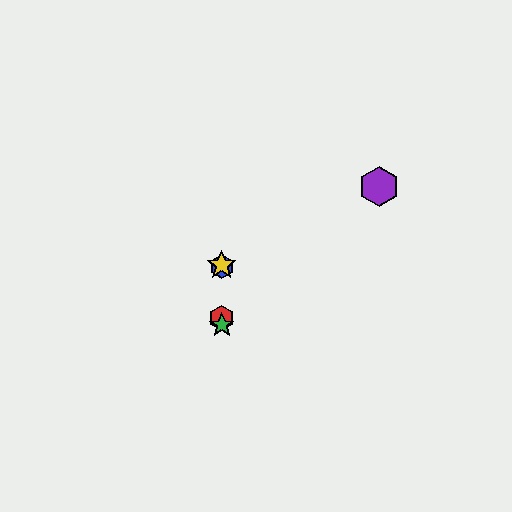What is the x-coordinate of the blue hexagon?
The blue hexagon is at x≈222.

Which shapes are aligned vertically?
The red hexagon, the blue hexagon, the green star, the yellow star are aligned vertically.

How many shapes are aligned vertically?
4 shapes (the red hexagon, the blue hexagon, the green star, the yellow star) are aligned vertically.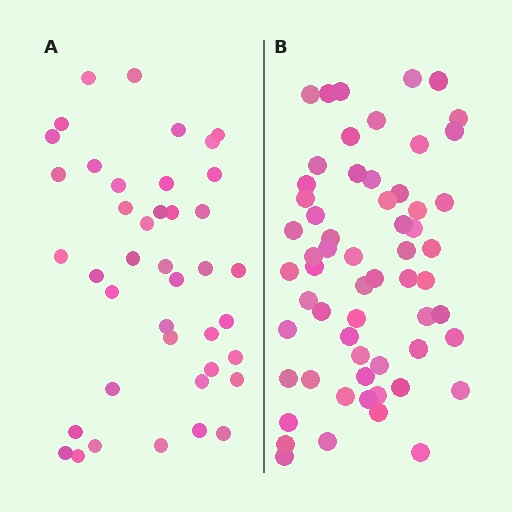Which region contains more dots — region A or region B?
Region B (the right region) has more dots.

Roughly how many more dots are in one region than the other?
Region B has approximately 20 more dots than region A.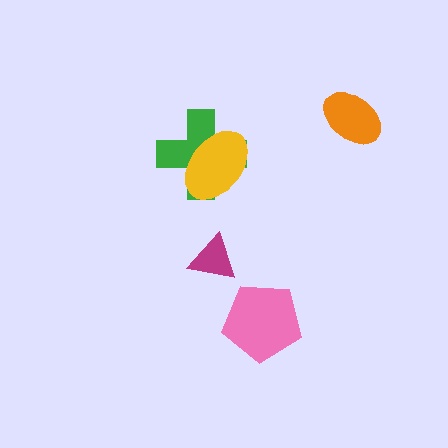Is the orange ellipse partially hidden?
No, no other shape covers it.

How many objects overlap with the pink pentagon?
0 objects overlap with the pink pentagon.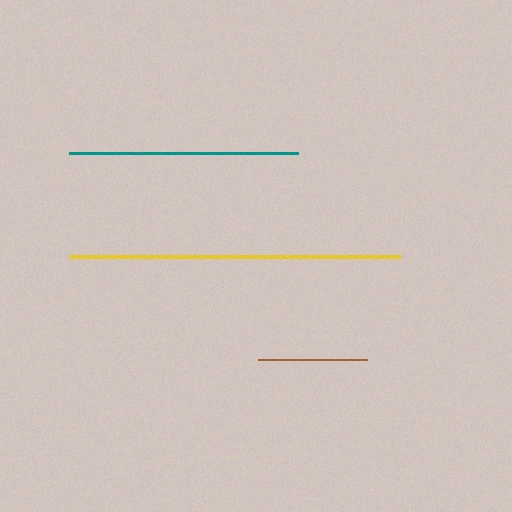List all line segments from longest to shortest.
From longest to shortest: yellow, teal, brown.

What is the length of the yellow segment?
The yellow segment is approximately 330 pixels long.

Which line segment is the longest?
The yellow line is the longest at approximately 330 pixels.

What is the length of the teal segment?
The teal segment is approximately 229 pixels long.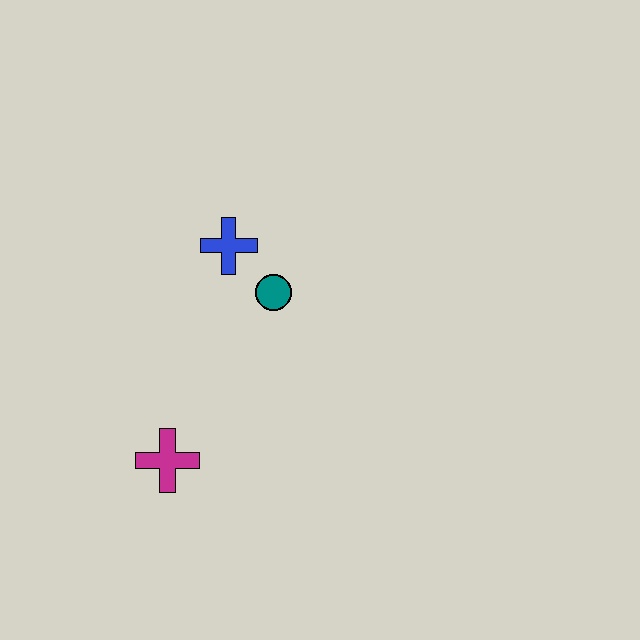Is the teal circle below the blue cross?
Yes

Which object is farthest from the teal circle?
The magenta cross is farthest from the teal circle.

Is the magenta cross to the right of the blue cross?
No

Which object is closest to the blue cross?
The teal circle is closest to the blue cross.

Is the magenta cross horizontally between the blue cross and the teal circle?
No